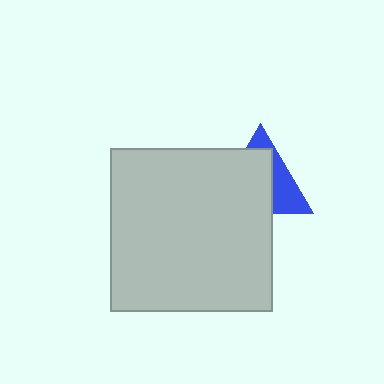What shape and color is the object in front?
The object in front is a light gray square.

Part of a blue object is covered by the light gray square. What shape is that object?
It is a triangle.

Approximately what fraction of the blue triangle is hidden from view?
Roughly 64% of the blue triangle is hidden behind the light gray square.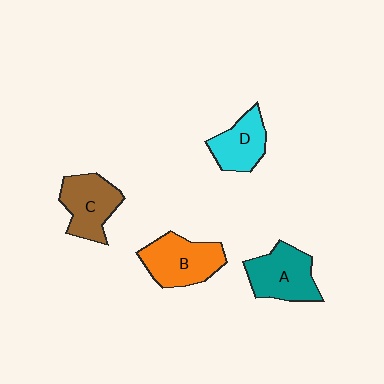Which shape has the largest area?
Shape B (orange).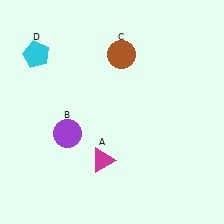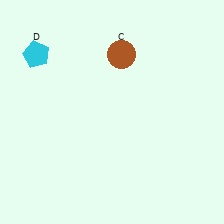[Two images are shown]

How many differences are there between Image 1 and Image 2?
There are 2 differences between the two images.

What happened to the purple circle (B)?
The purple circle (B) was removed in Image 2. It was in the bottom-left area of Image 1.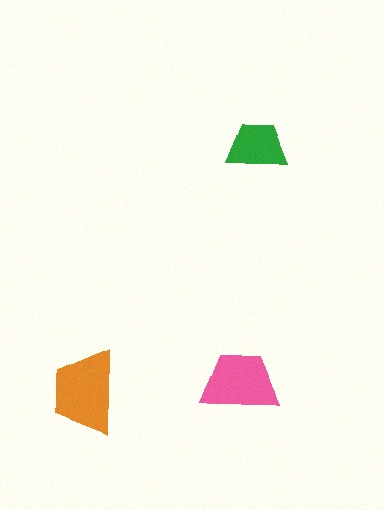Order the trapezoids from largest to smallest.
the orange one, the pink one, the green one.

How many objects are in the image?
There are 3 objects in the image.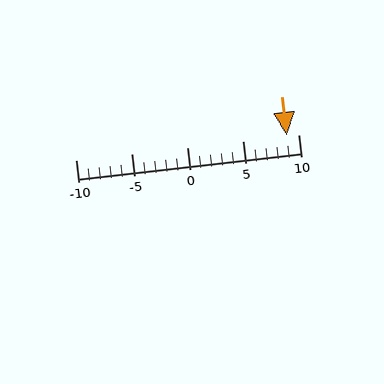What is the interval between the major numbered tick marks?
The major tick marks are spaced 5 units apart.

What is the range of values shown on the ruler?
The ruler shows values from -10 to 10.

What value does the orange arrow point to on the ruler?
The orange arrow points to approximately 9.